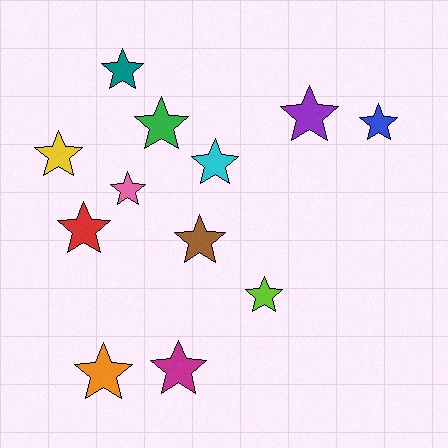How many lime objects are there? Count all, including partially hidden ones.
There is 1 lime object.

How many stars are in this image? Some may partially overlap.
There are 12 stars.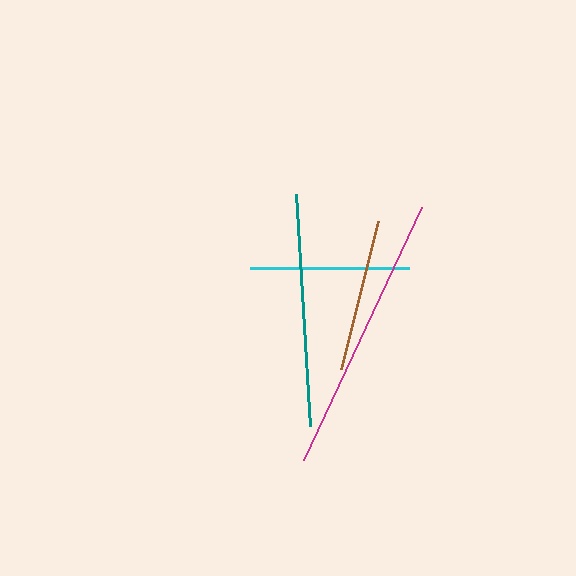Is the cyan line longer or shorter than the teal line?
The teal line is longer than the cyan line.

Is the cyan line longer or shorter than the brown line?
The cyan line is longer than the brown line.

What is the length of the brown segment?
The brown segment is approximately 153 pixels long.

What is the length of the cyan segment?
The cyan segment is approximately 160 pixels long.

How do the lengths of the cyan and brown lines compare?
The cyan and brown lines are approximately the same length.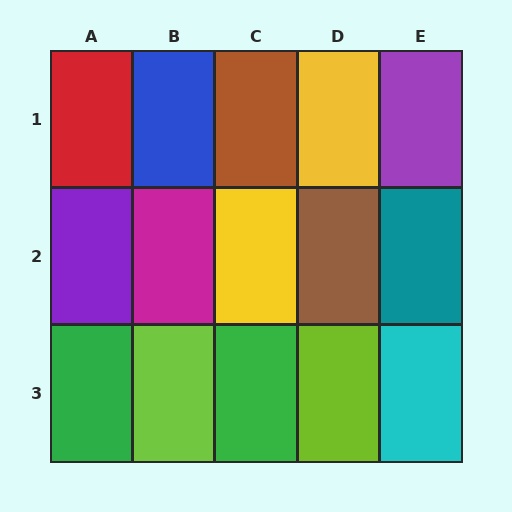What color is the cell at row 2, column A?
Purple.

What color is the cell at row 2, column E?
Teal.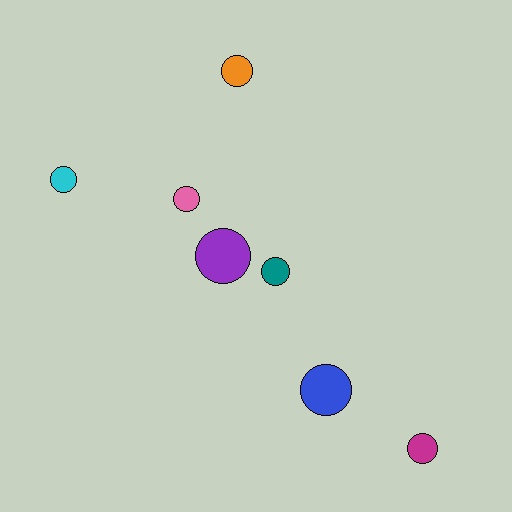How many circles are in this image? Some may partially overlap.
There are 7 circles.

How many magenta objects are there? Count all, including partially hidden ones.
There is 1 magenta object.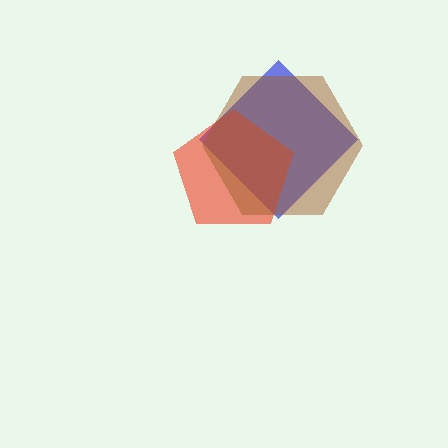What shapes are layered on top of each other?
The layered shapes are: a blue diamond, a red pentagon, a brown hexagon.